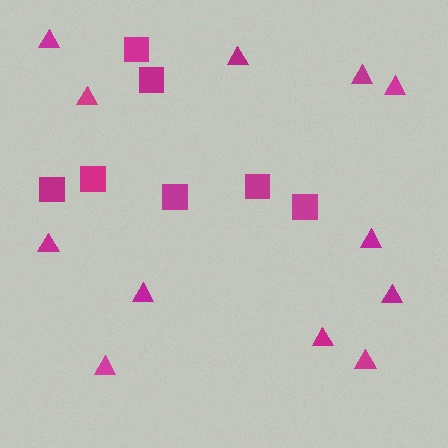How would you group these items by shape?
There are 2 groups: one group of squares (7) and one group of triangles (12).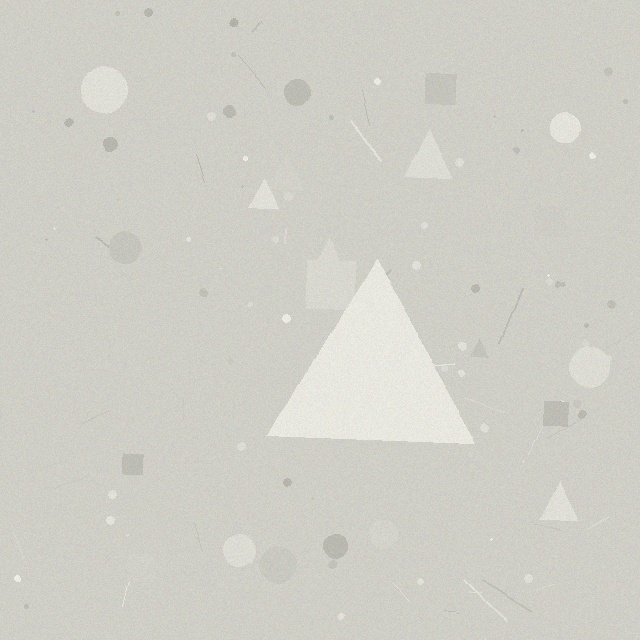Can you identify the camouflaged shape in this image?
The camouflaged shape is a triangle.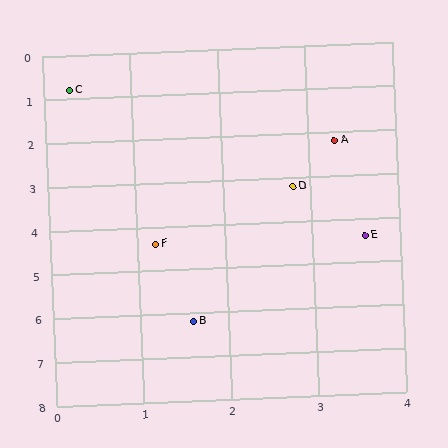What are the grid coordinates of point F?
Point F is at approximately (1.2, 4.4).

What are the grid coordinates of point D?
Point D is at approximately (2.8, 3.2).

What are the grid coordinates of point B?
Point B is at approximately (1.6, 6.2).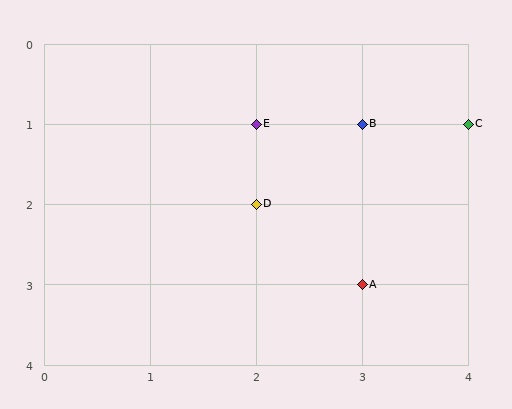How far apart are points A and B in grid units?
Points A and B are 2 rows apart.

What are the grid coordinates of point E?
Point E is at grid coordinates (2, 1).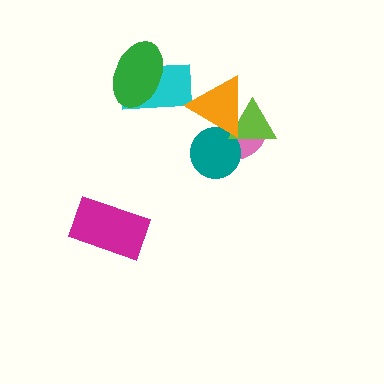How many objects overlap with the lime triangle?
3 objects overlap with the lime triangle.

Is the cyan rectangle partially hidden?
Yes, it is partially covered by another shape.